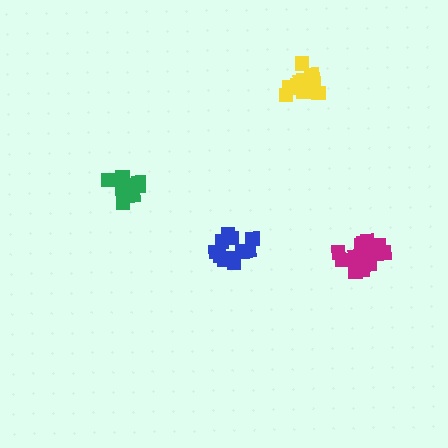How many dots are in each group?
Group 1: 11 dots, Group 2: 15 dots, Group 3: 9 dots, Group 4: 11 dots (46 total).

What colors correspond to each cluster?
The clusters are colored: blue, magenta, green, yellow.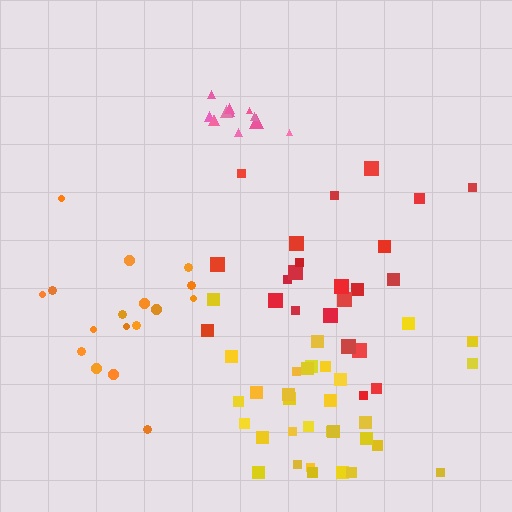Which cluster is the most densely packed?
Pink.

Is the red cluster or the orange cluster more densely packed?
Orange.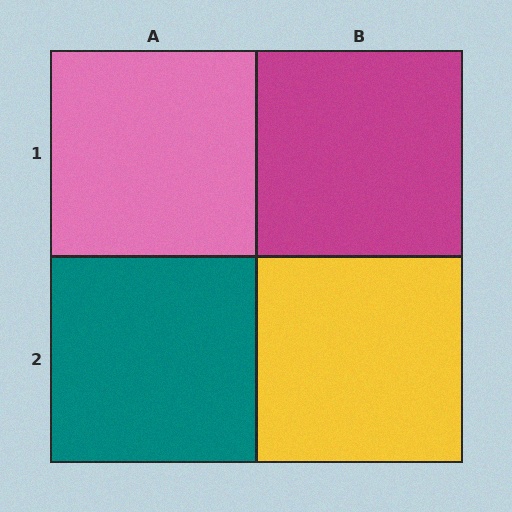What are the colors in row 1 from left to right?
Pink, magenta.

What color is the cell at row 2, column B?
Yellow.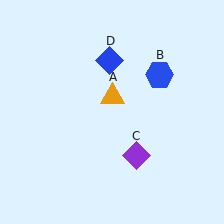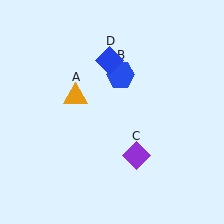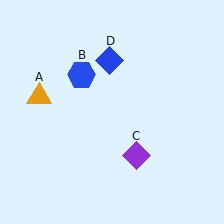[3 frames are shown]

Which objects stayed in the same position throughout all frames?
Purple diamond (object C) and blue diamond (object D) remained stationary.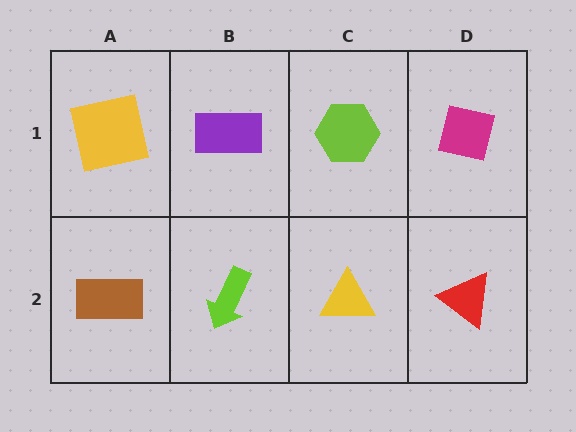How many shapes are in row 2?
4 shapes.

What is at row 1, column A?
A yellow square.